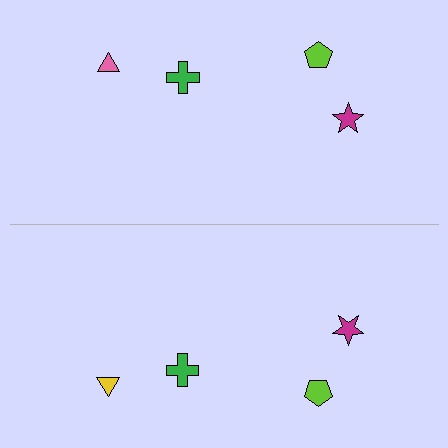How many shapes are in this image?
There are 8 shapes in this image.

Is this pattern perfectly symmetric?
No, the pattern is not perfectly symmetric. The yellow triangle on the bottom side breaks the symmetry — its mirror counterpart is pink.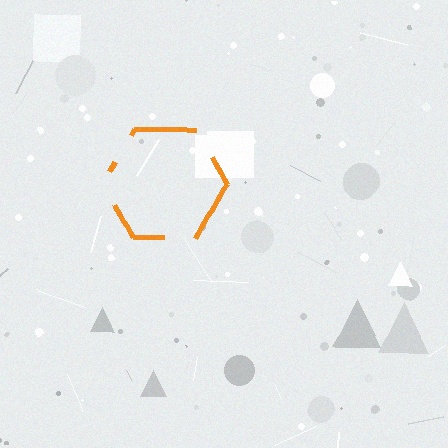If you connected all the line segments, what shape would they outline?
They would outline a hexagon.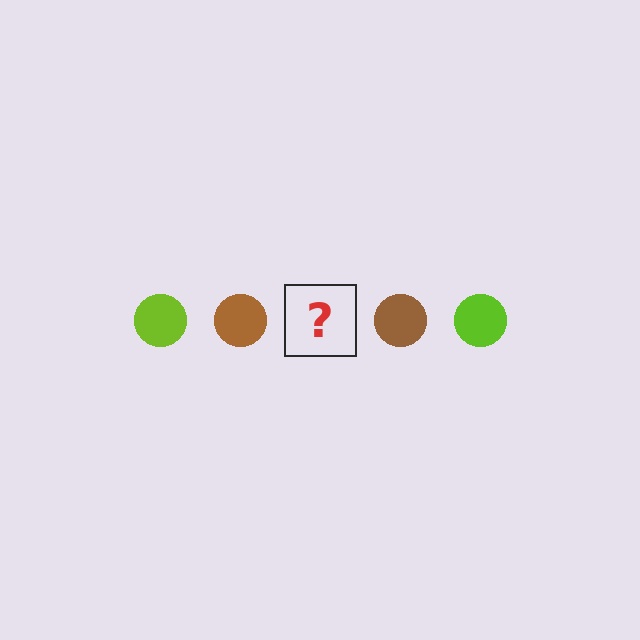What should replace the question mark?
The question mark should be replaced with a lime circle.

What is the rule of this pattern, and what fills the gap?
The rule is that the pattern cycles through lime, brown circles. The gap should be filled with a lime circle.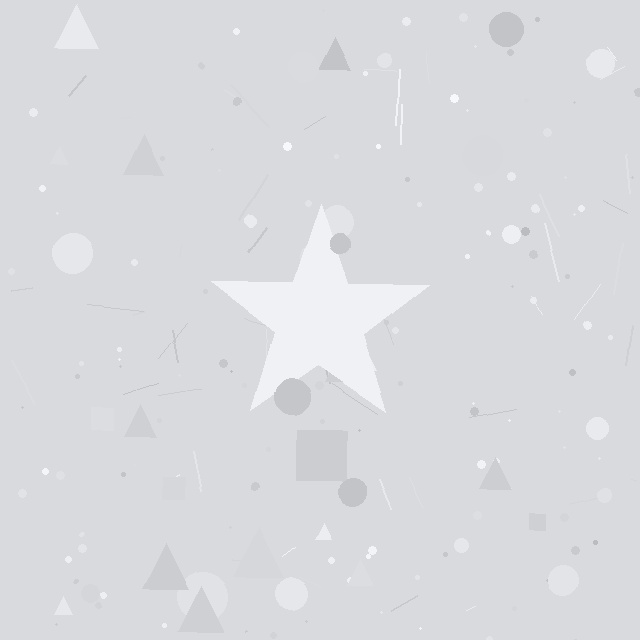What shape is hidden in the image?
A star is hidden in the image.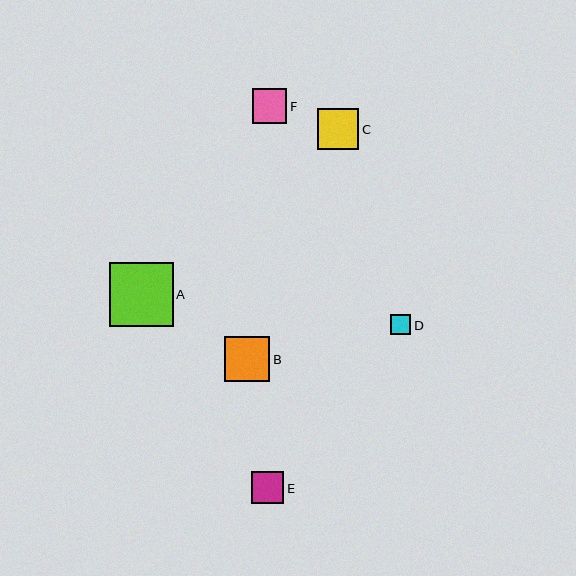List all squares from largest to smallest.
From largest to smallest: A, B, C, F, E, D.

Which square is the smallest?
Square D is the smallest with a size of approximately 20 pixels.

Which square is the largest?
Square A is the largest with a size of approximately 64 pixels.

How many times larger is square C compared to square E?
Square C is approximately 1.3 times the size of square E.